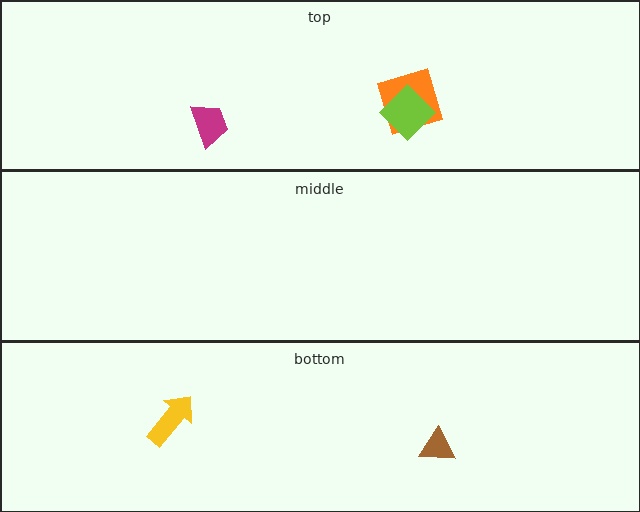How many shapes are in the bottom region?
2.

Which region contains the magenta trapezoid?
The top region.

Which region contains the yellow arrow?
The bottom region.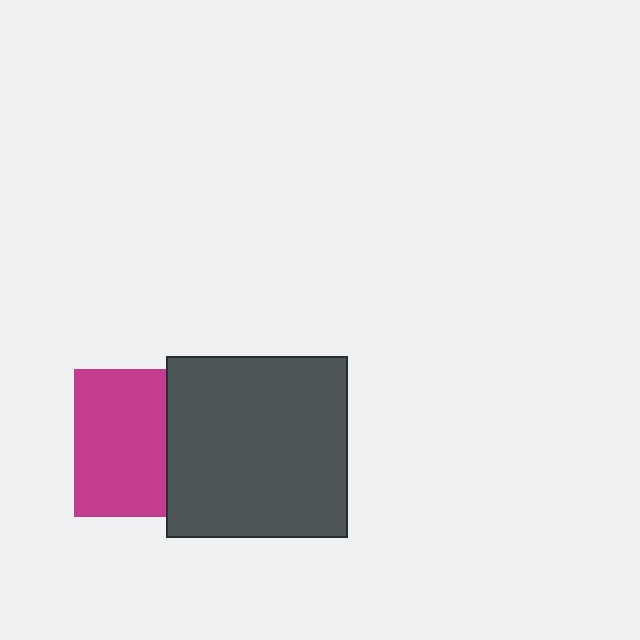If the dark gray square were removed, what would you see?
You would see the complete magenta square.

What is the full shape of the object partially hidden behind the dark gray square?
The partially hidden object is a magenta square.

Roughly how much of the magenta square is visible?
About half of it is visible (roughly 62%).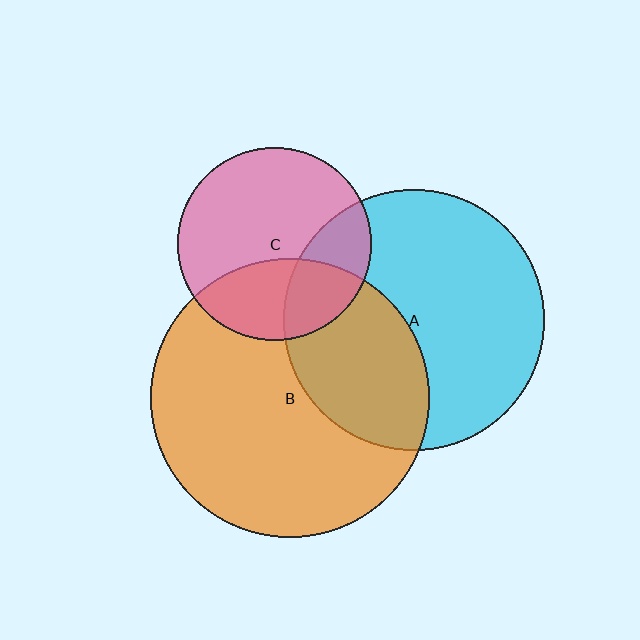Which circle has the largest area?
Circle B (orange).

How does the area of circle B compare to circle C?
Approximately 2.1 times.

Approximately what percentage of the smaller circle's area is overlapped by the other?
Approximately 35%.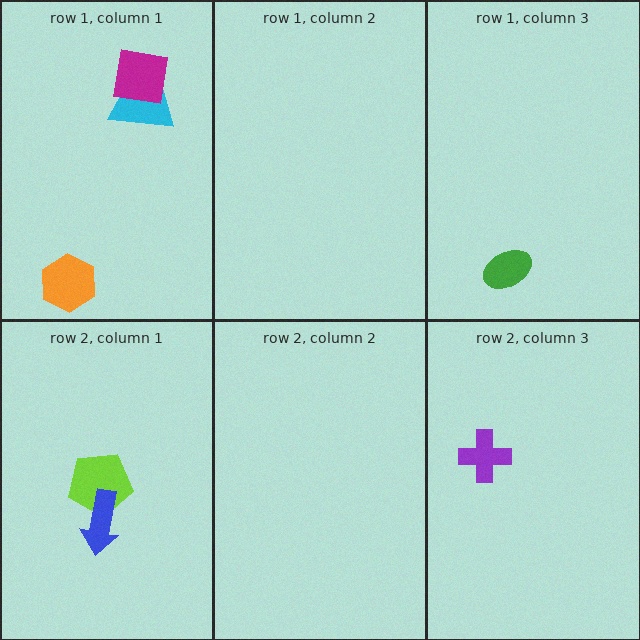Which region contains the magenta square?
The row 1, column 1 region.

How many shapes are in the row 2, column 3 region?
1.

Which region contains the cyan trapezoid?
The row 1, column 1 region.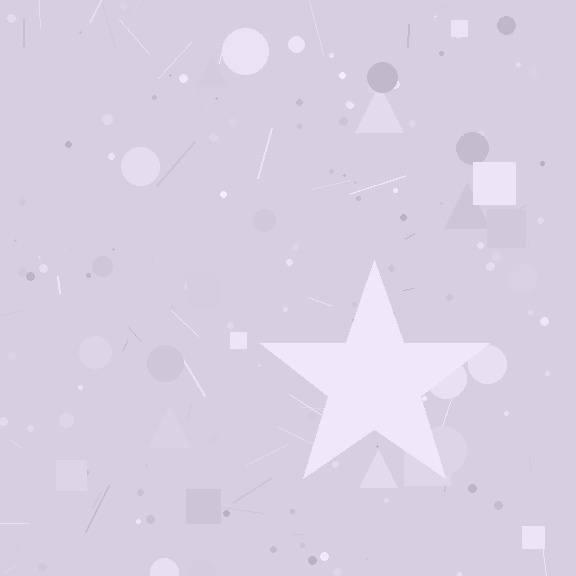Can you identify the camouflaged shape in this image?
The camouflaged shape is a star.